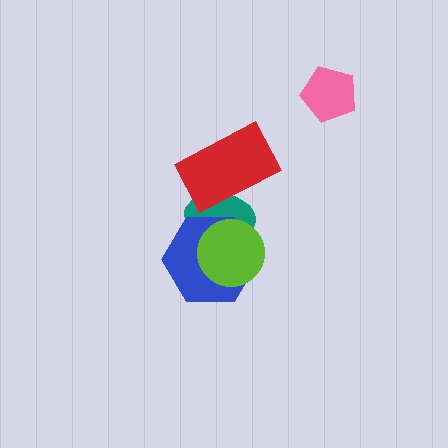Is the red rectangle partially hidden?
No, no other shape covers it.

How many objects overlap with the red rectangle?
1 object overlaps with the red rectangle.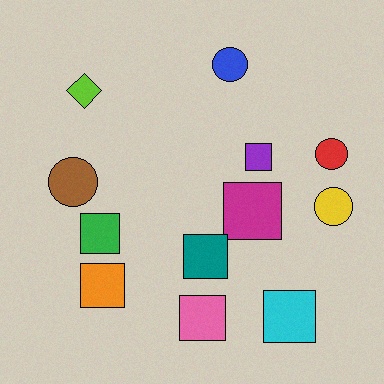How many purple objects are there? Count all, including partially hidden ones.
There is 1 purple object.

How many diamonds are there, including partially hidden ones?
There is 1 diamond.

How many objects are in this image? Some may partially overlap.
There are 12 objects.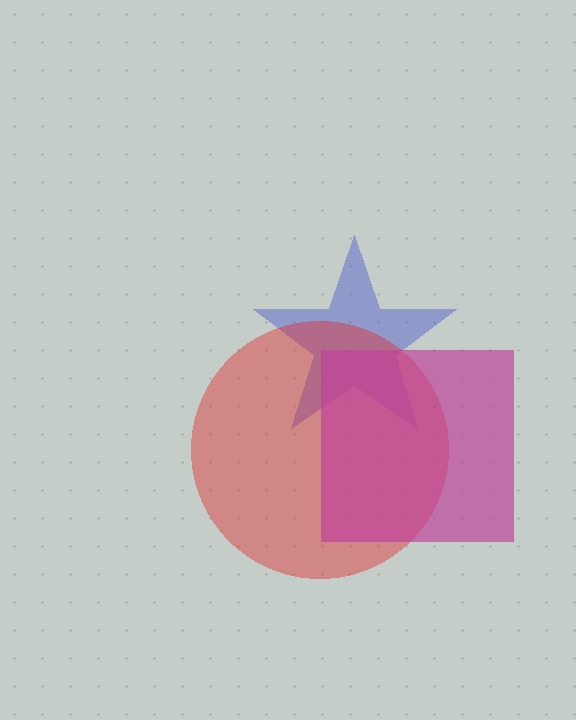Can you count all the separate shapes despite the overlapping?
Yes, there are 3 separate shapes.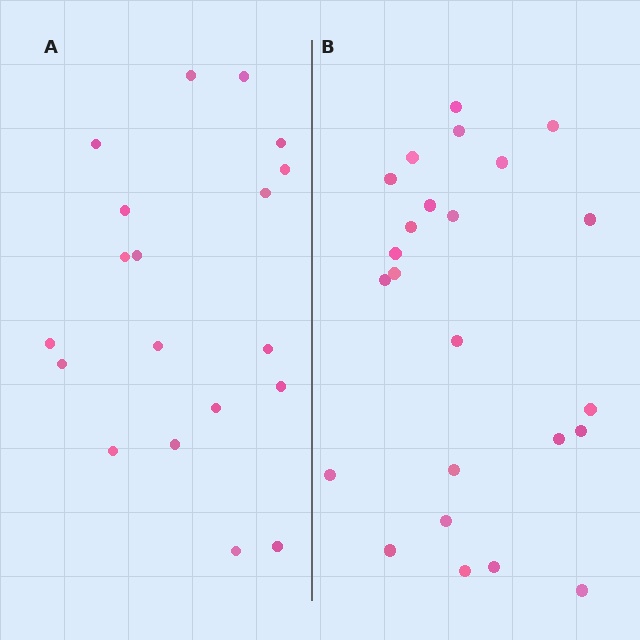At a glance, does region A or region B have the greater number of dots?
Region B (the right region) has more dots.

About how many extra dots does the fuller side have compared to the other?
Region B has about 5 more dots than region A.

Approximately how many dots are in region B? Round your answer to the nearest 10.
About 20 dots. (The exact count is 24, which rounds to 20.)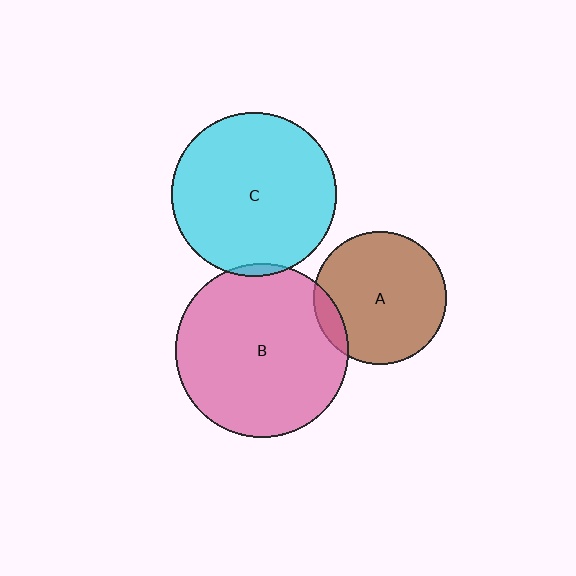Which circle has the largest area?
Circle B (pink).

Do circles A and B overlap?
Yes.